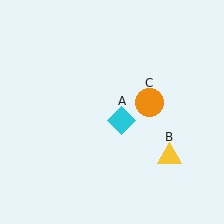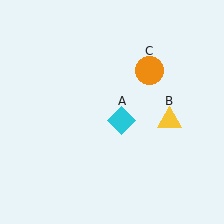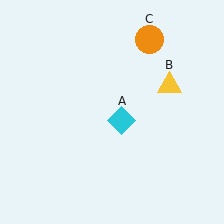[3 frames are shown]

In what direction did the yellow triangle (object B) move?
The yellow triangle (object B) moved up.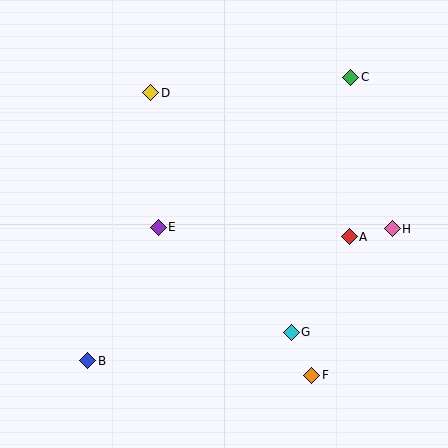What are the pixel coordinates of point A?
Point A is at (349, 237).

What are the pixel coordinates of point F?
Point F is at (312, 375).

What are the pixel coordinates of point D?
Point D is at (151, 93).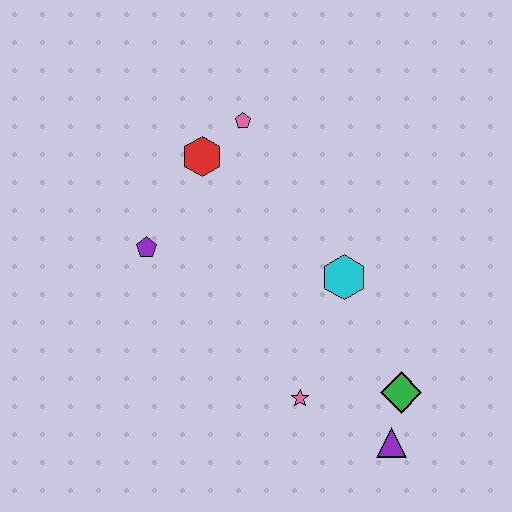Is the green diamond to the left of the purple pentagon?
No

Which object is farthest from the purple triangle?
The pink pentagon is farthest from the purple triangle.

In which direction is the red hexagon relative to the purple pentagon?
The red hexagon is above the purple pentagon.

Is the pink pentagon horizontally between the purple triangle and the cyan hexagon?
No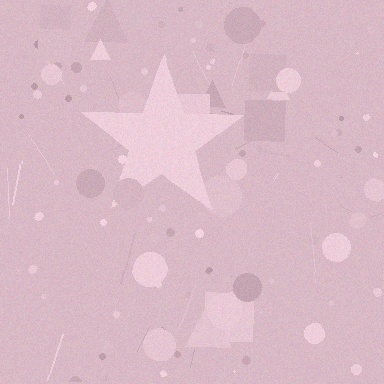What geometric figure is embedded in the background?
A star is embedded in the background.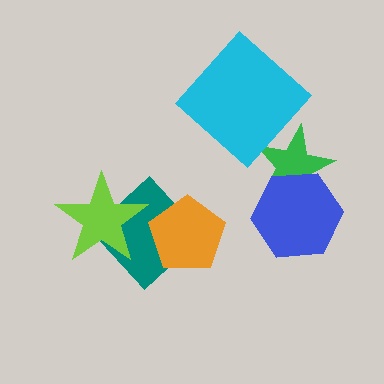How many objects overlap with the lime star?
1 object overlaps with the lime star.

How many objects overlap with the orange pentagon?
1 object overlaps with the orange pentagon.